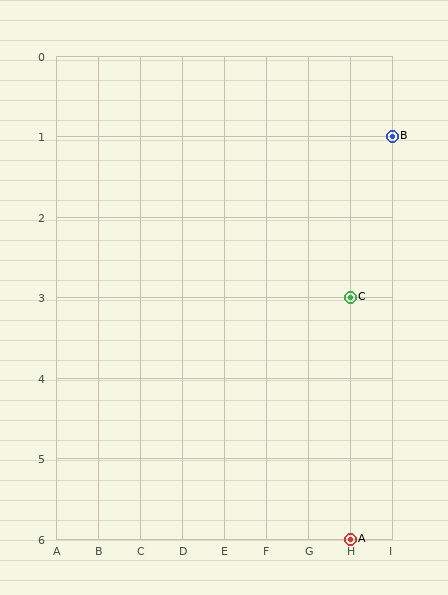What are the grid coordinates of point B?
Point B is at grid coordinates (I, 1).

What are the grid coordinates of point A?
Point A is at grid coordinates (H, 6).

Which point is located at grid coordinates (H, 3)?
Point C is at (H, 3).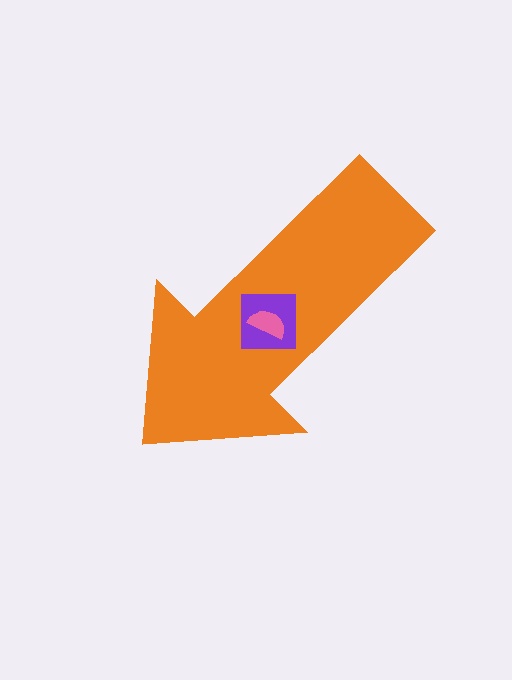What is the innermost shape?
The pink semicircle.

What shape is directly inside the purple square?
The pink semicircle.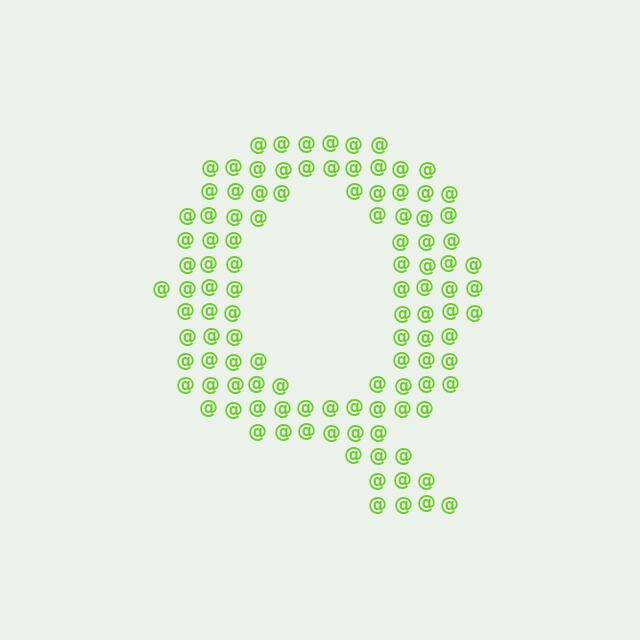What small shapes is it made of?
It is made of small at signs.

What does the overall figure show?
The overall figure shows the letter Q.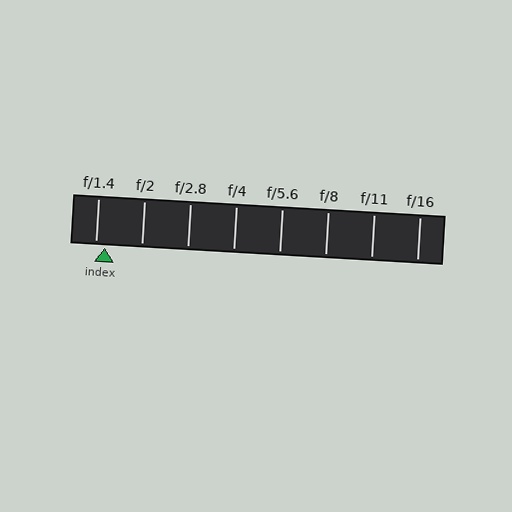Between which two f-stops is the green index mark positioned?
The index mark is between f/1.4 and f/2.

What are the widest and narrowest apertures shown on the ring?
The widest aperture shown is f/1.4 and the narrowest is f/16.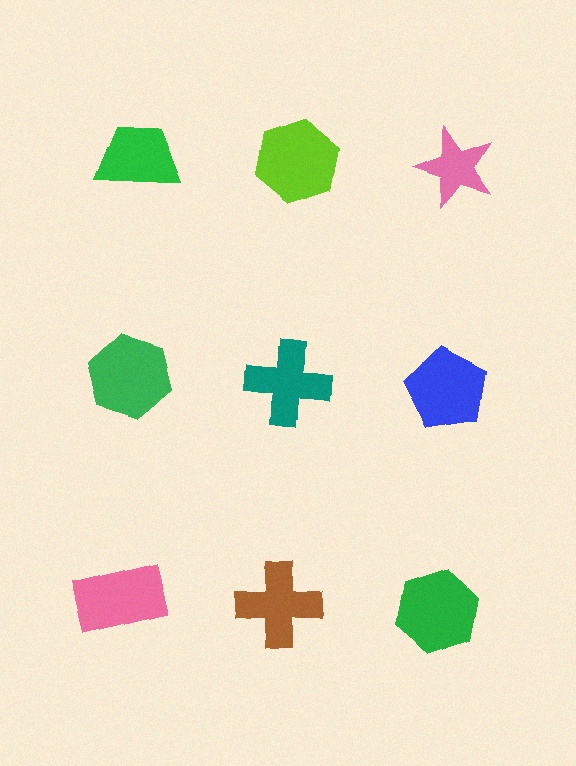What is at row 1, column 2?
A lime hexagon.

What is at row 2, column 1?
A green hexagon.